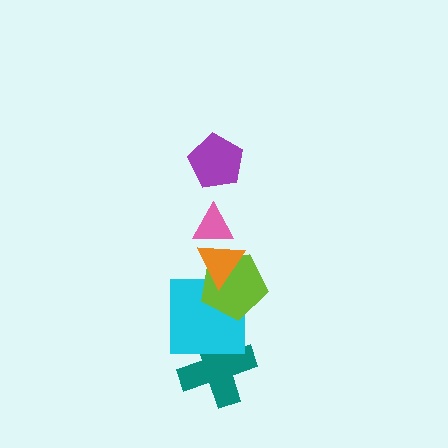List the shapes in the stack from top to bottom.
From top to bottom: the purple pentagon, the pink triangle, the orange triangle, the lime pentagon, the cyan square, the teal cross.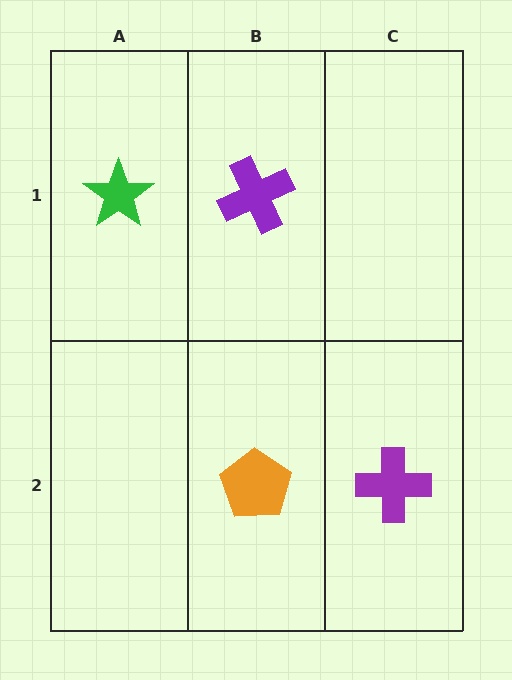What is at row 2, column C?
A purple cross.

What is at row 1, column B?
A purple cross.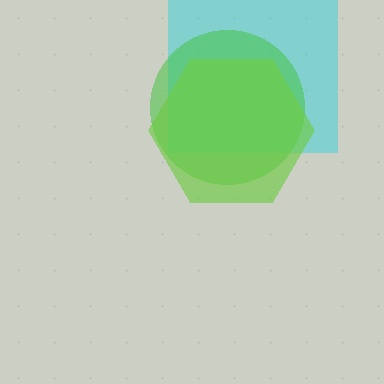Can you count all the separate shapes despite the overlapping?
Yes, there are 3 separate shapes.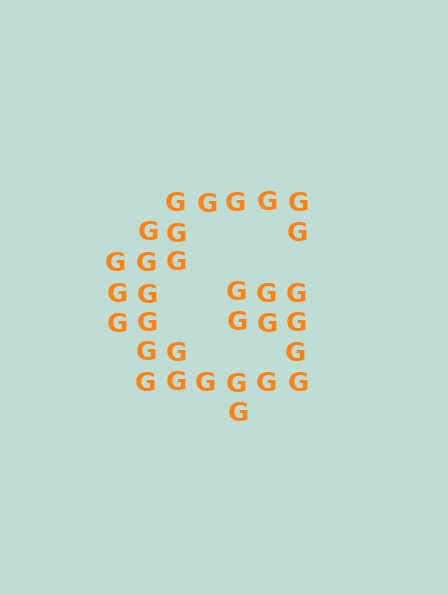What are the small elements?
The small elements are letter G's.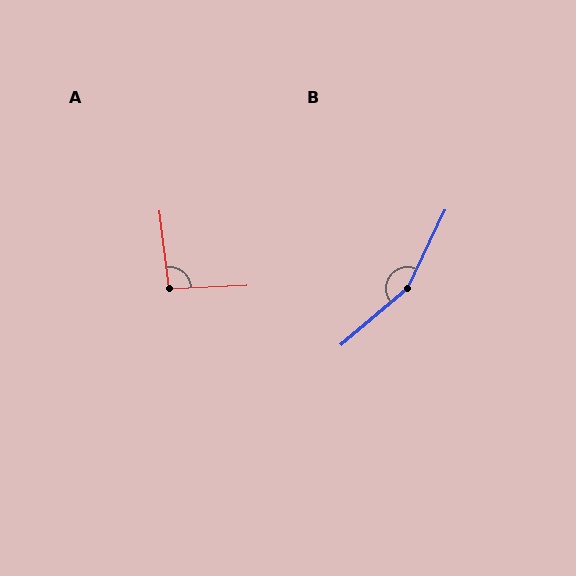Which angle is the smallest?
A, at approximately 95 degrees.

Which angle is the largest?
B, at approximately 156 degrees.